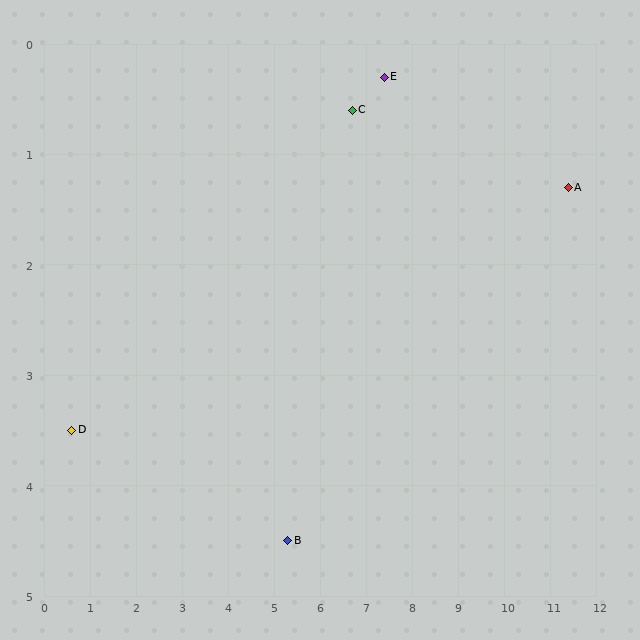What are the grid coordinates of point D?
Point D is at approximately (0.6, 3.5).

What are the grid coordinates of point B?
Point B is at approximately (5.3, 4.5).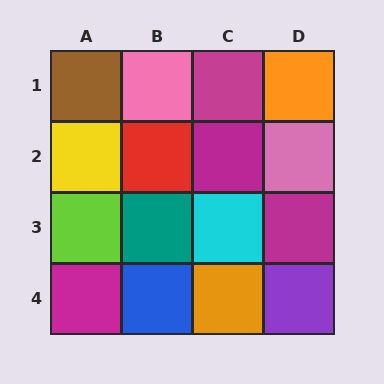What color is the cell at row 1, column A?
Brown.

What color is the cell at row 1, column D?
Orange.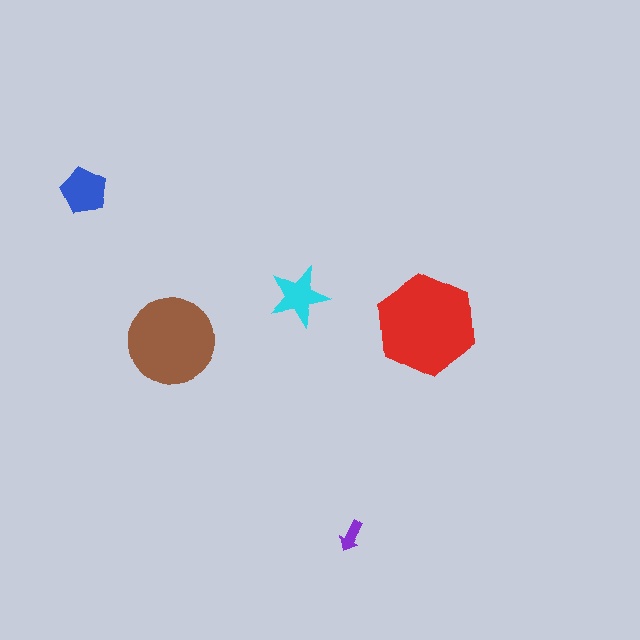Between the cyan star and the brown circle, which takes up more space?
The brown circle.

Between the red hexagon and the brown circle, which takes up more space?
The red hexagon.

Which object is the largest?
The red hexagon.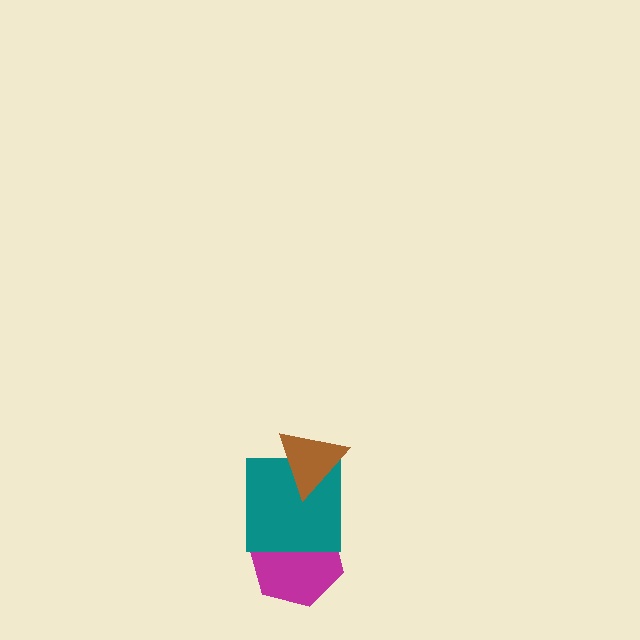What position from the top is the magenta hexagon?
The magenta hexagon is 3rd from the top.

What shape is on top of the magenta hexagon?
The teal square is on top of the magenta hexagon.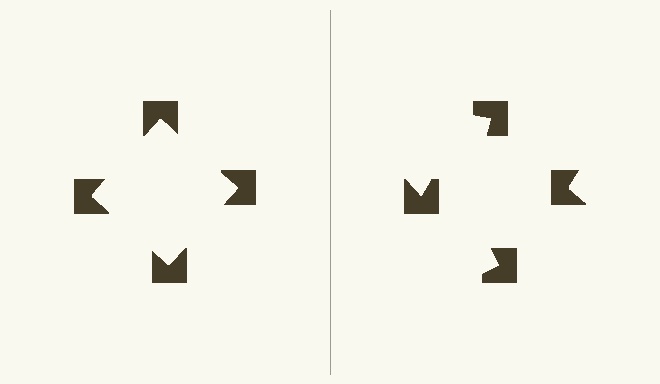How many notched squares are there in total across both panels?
8 — 4 on each side.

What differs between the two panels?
The notched squares are positioned identically on both sides; only the wedge orientations differ. On the left they align to a square; on the right they are misaligned.